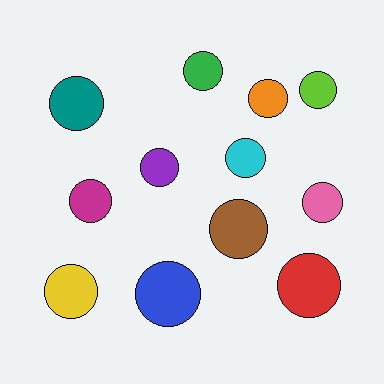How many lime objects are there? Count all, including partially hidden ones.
There is 1 lime object.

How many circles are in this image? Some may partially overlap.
There are 12 circles.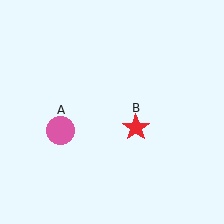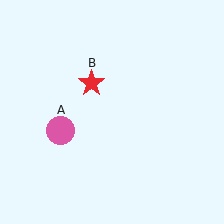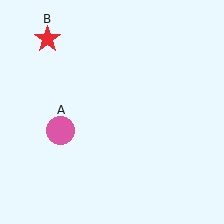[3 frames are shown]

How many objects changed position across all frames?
1 object changed position: red star (object B).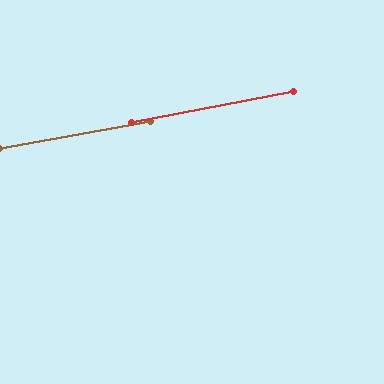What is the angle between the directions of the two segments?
Approximately 1 degree.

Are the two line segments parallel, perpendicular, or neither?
Parallel — their directions differ by only 0.7°.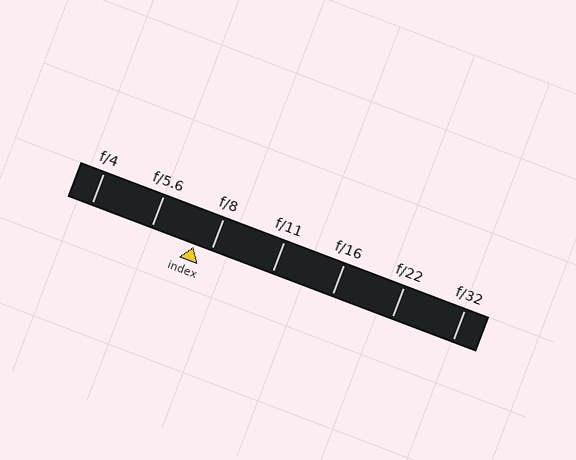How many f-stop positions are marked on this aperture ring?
There are 7 f-stop positions marked.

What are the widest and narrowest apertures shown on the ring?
The widest aperture shown is f/4 and the narrowest is f/32.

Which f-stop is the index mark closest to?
The index mark is closest to f/8.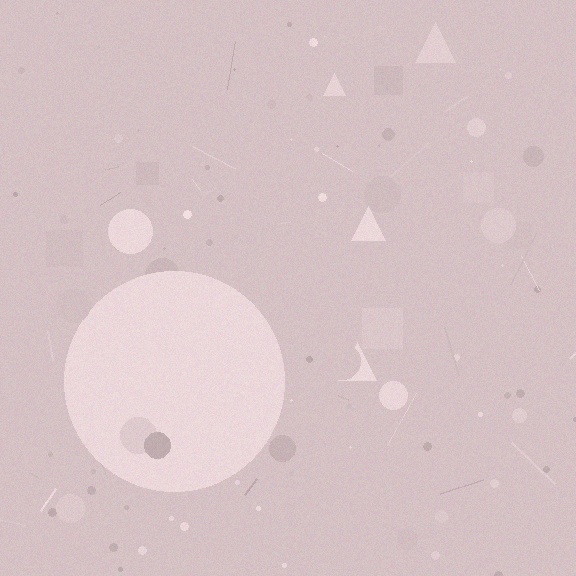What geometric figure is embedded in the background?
A circle is embedded in the background.